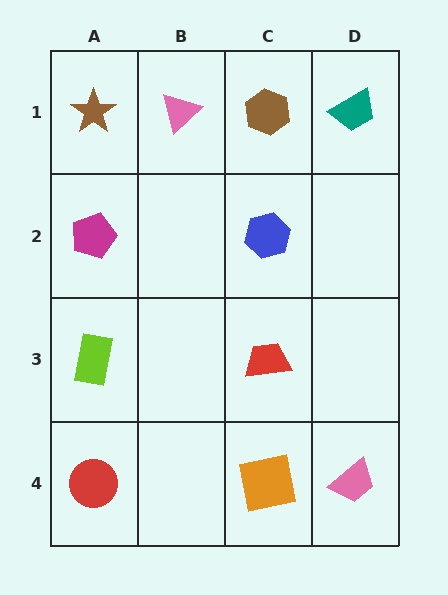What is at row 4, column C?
An orange square.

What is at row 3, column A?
A lime rectangle.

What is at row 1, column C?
A brown hexagon.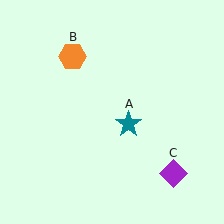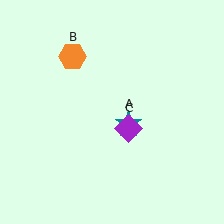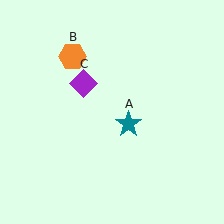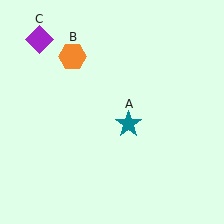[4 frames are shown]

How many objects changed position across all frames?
1 object changed position: purple diamond (object C).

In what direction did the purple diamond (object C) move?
The purple diamond (object C) moved up and to the left.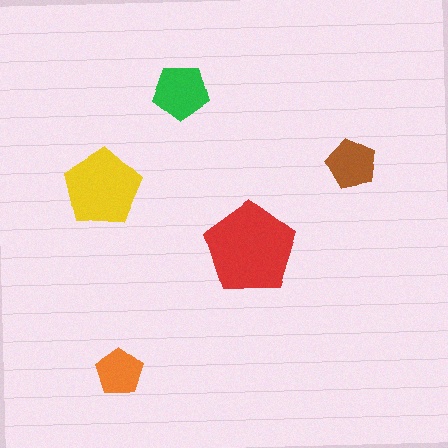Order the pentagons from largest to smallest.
the red one, the yellow one, the green one, the brown one, the orange one.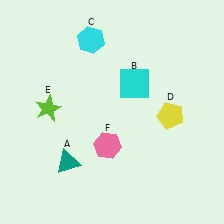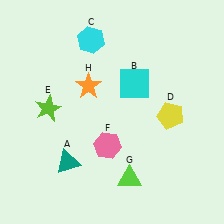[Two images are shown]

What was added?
A lime triangle (G), an orange star (H) were added in Image 2.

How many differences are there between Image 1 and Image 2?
There are 2 differences between the two images.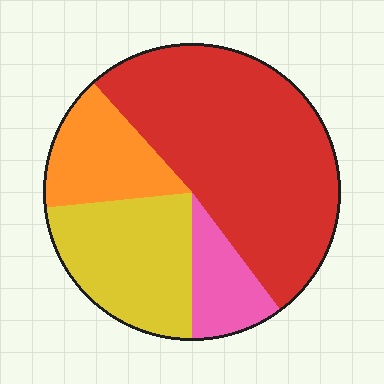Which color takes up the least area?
Pink, at roughly 10%.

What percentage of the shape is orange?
Orange covers roughly 15% of the shape.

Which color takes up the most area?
Red, at roughly 50%.